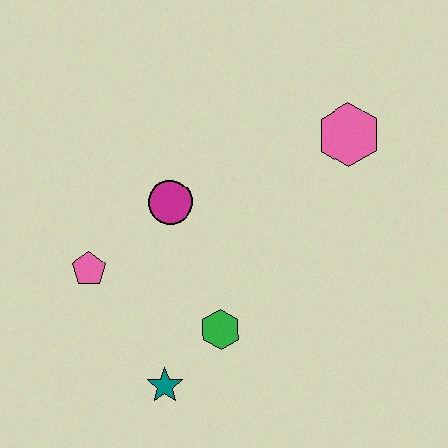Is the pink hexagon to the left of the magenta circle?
No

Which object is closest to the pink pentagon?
The magenta circle is closest to the pink pentagon.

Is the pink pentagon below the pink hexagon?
Yes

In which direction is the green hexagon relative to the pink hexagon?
The green hexagon is below the pink hexagon.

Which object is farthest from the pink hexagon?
The teal star is farthest from the pink hexagon.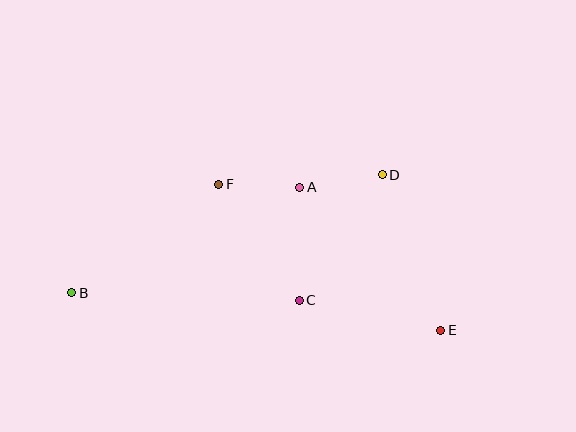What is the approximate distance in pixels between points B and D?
The distance between B and D is approximately 332 pixels.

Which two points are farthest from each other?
Points B and E are farthest from each other.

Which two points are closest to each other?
Points A and F are closest to each other.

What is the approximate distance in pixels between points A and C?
The distance between A and C is approximately 113 pixels.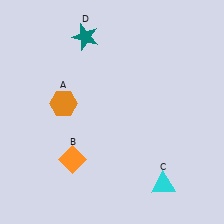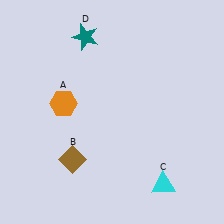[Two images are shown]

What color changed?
The diamond (B) changed from orange in Image 1 to brown in Image 2.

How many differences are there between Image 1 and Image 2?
There is 1 difference between the two images.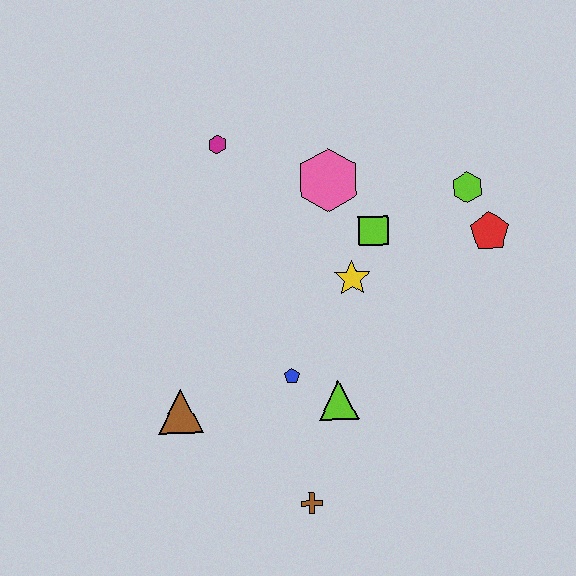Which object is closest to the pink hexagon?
The lime square is closest to the pink hexagon.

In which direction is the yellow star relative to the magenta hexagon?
The yellow star is below the magenta hexagon.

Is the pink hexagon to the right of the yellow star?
No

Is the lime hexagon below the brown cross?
No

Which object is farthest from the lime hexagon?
The brown triangle is farthest from the lime hexagon.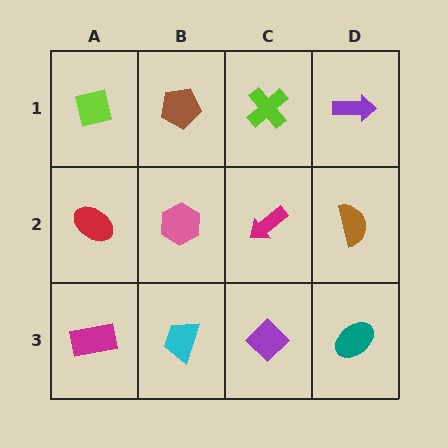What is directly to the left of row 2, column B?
A red ellipse.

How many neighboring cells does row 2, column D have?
3.